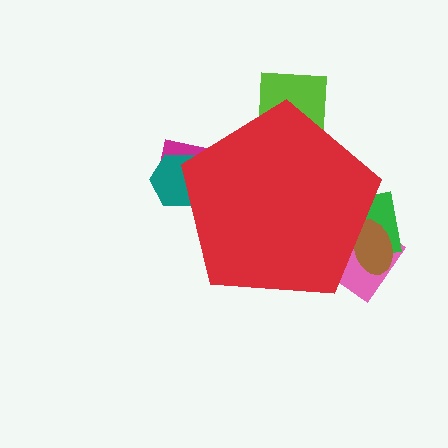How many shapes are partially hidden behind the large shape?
6 shapes are partially hidden.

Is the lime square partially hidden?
Yes, the lime square is partially hidden behind the red pentagon.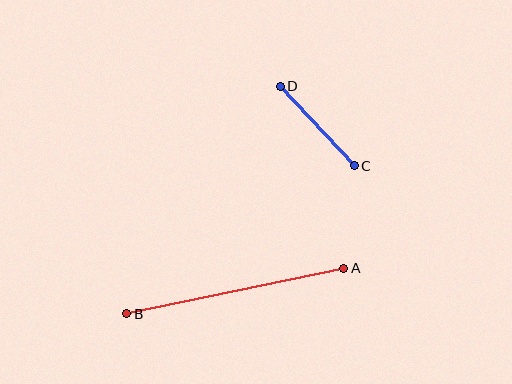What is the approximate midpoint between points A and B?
The midpoint is at approximately (235, 291) pixels.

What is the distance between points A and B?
The distance is approximately 222 pixels.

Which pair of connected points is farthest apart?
Points A and B are farthest apart.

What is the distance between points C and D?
The distance is approximately 109 pixels.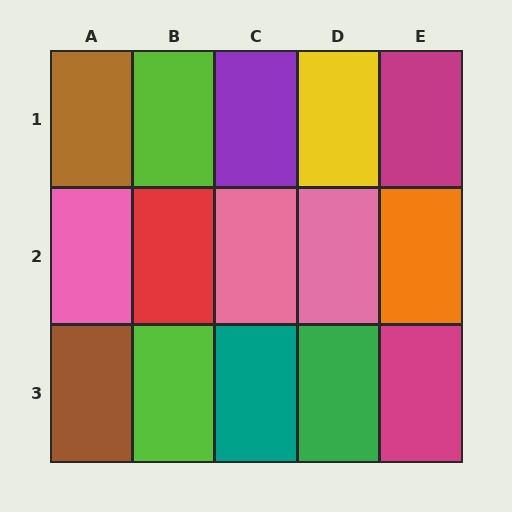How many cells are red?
1 cell is red.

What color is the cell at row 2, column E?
Orange.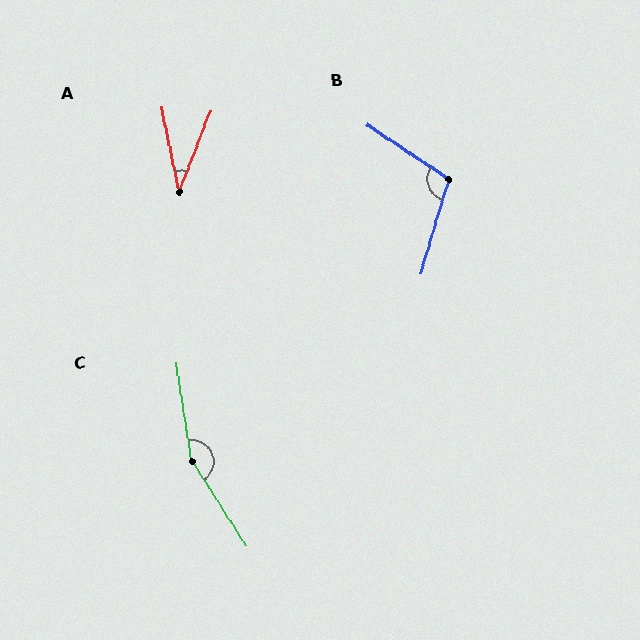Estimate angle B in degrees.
Approximately 107 degrees.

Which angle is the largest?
C, at approximately 156 degrees.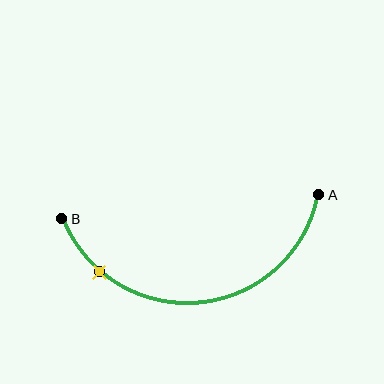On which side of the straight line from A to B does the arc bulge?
The arc bulges below the straight line connecting A and B.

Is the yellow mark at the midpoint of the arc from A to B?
No. The yellow mark lies on the arc but is closer to endpoint B. The arc midpoint would be at the point on the curve equidistant along the arc from both A and B.